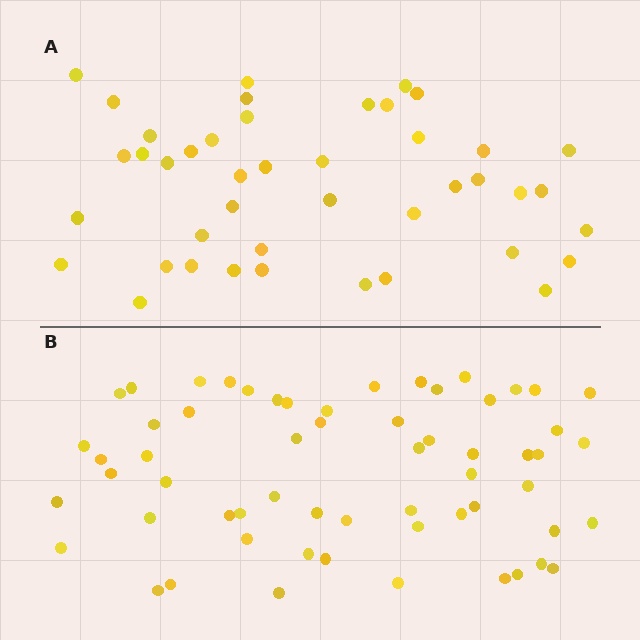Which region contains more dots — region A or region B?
Region B (the bottom region) has more dots.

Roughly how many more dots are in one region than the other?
Region B has approximately 15 more dots than region A.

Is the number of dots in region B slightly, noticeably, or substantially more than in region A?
Region B has noticeably more, but not dramatically so. The ratio is roughly 1.4 to 1.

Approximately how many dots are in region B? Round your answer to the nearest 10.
About 60 dots.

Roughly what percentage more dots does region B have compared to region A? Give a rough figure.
About 40% more.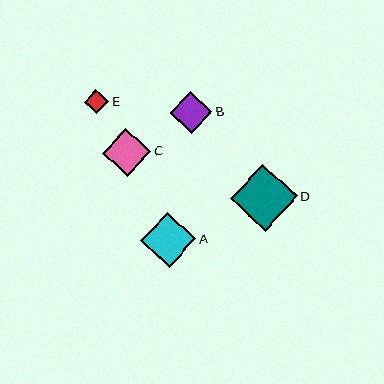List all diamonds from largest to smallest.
From largest to smallest: D, A, C, B, E.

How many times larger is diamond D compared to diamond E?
Diamond D is approximately 2.7 times the size of diamond E.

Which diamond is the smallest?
Diamond E is the smallest with a size of approximately 24 pixels.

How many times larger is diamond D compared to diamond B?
Diamond D is approximately 1.6 times the size of diamond B.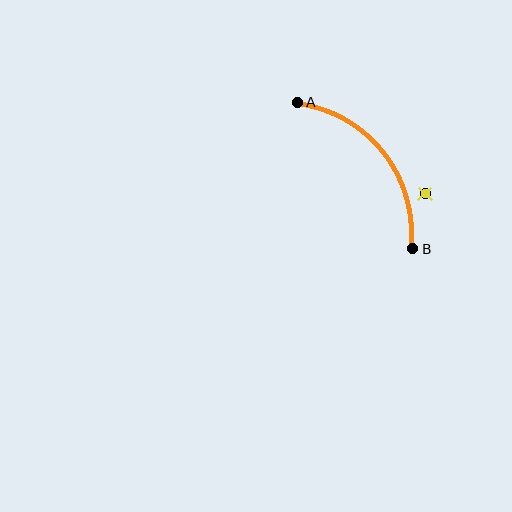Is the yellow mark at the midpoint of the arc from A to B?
No — the yellow mark does not lie on the arc at all. It sits slightly outside the curve.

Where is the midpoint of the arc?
The arc midpoint is the point on the curve farthest from the straight line joining A and B. It sits above and to the right of that line.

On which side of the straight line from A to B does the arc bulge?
The arc bulges above and to the right of the straight line connecting A and B.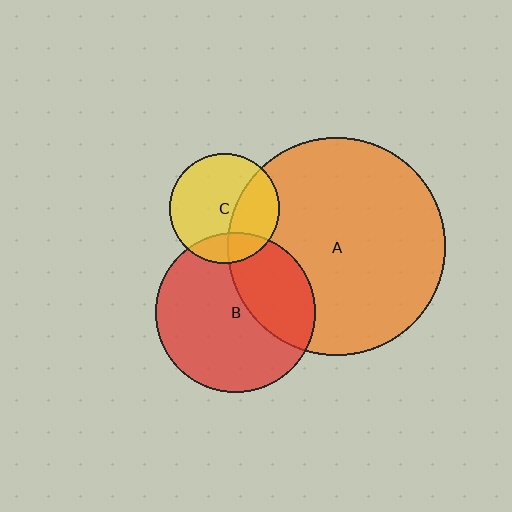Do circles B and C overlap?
Yes.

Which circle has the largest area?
Circle A (orange).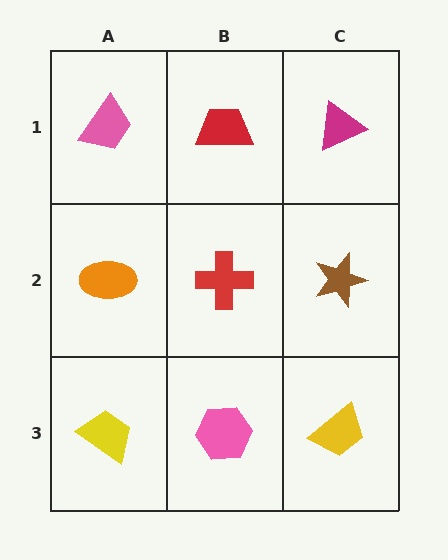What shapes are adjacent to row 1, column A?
An orange ellipse (row 2, column A), a red trapezoid (row 1, column B).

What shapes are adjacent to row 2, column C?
A magenta triangle (row 1, column C), a yellow trapezoid (row 3, column C), a red cross (row 2, column B).